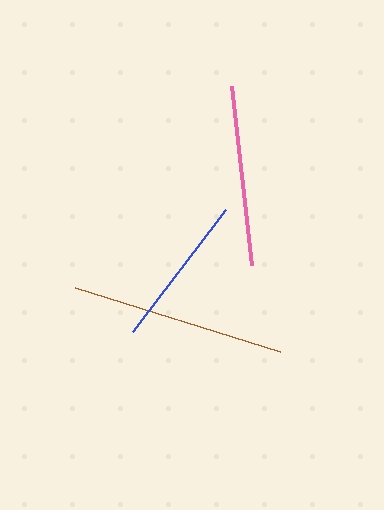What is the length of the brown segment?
The brown segment is approximately 215 pixels long.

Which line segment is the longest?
The brown line is the longest at approximately 215 pixels.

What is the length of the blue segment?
The blue segment is approximately 154 pixels long.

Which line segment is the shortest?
The blue line is the shortest at approximately 154 pixels.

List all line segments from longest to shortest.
From longest to shortest: brown, pink, blue.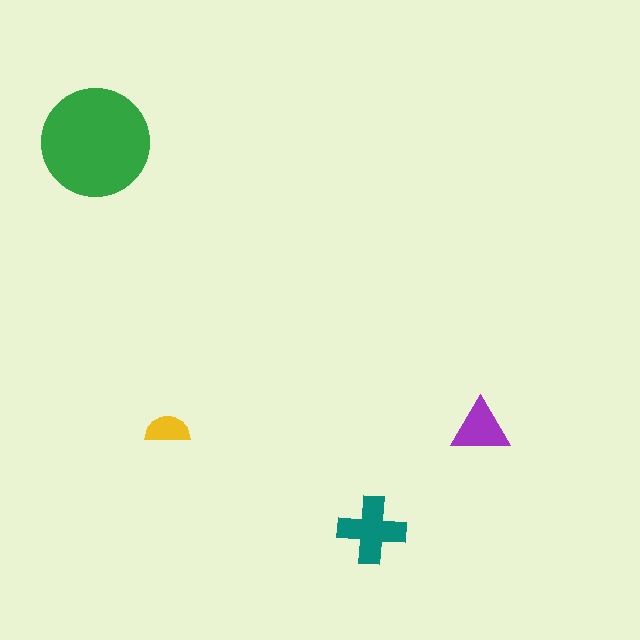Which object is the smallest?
The yellow semicircle.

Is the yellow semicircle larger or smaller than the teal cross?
Smaller.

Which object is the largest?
The green circle.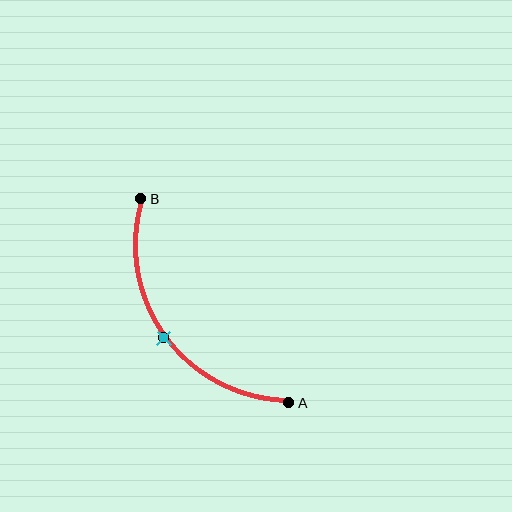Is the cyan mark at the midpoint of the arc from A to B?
Yes. The cyan mark lies on the arc at equal arc-length from both A and B — it is the arc midpoint.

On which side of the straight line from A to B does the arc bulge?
The arc bulges below and to the left of the straight line connecting A and B.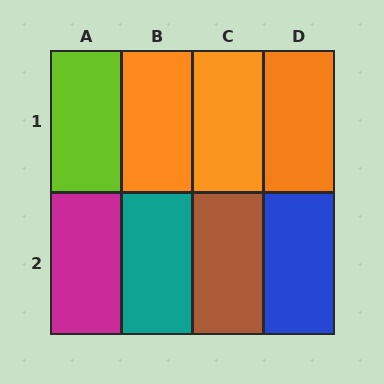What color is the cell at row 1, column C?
Orange.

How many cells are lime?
1 cell is lime.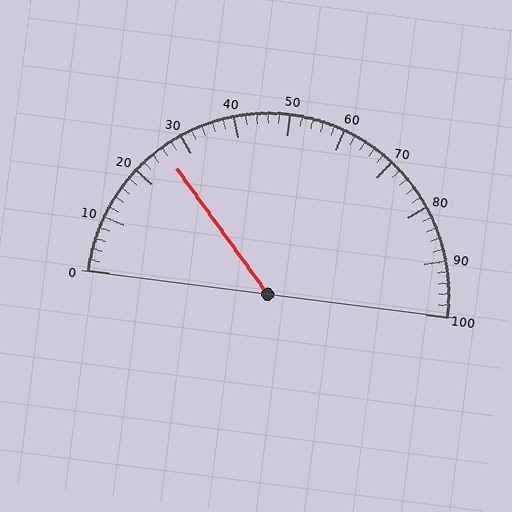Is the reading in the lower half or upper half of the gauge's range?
The reading is in the lower half of the range (0 to 100).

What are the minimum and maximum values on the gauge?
The gauge ranges from 0 to 100.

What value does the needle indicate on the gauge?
The needle indicates approximately 26.